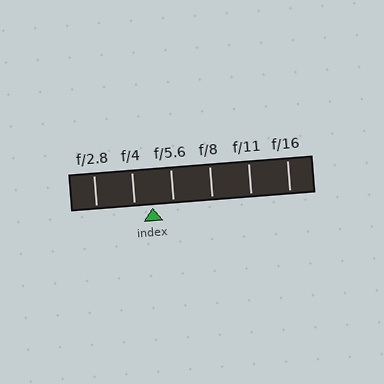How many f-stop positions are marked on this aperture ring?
There are 6 f-stop positions marked.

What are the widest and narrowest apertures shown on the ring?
The widest aperture shown is f/2.8 and the narrowest is f/16.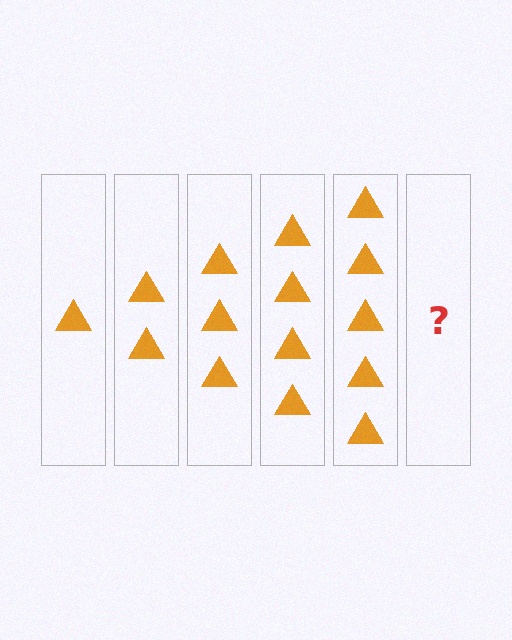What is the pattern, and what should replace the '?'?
The pattern is that each step adds one more triangle. The '?' should be 6 triangles.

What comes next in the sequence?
The next element should be 6 triangles.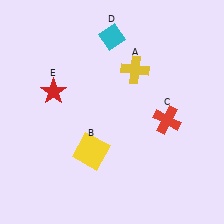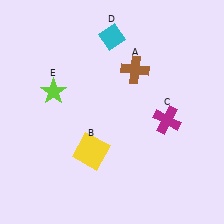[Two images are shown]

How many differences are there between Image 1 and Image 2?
There are 3 differences between the two images.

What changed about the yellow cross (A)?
In Image 1, A is yellow. In Image 2, it changed to brown.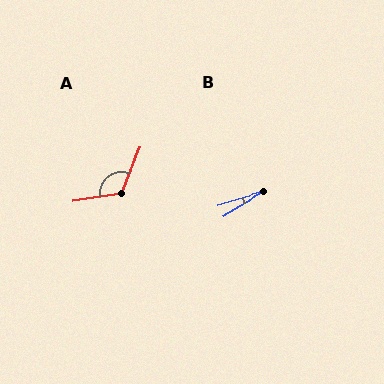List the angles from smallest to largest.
B (15°), A (121°).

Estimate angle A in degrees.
Approximately 121 degrees.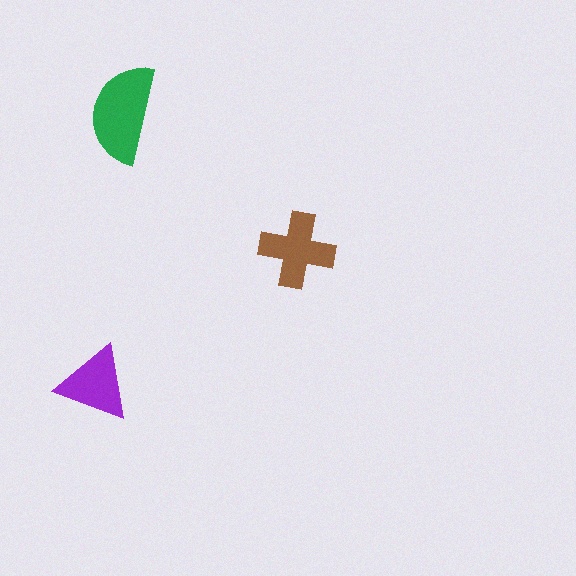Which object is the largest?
The green semicircle.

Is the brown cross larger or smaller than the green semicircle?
Smaller.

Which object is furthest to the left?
The purple triangle is leftmost.